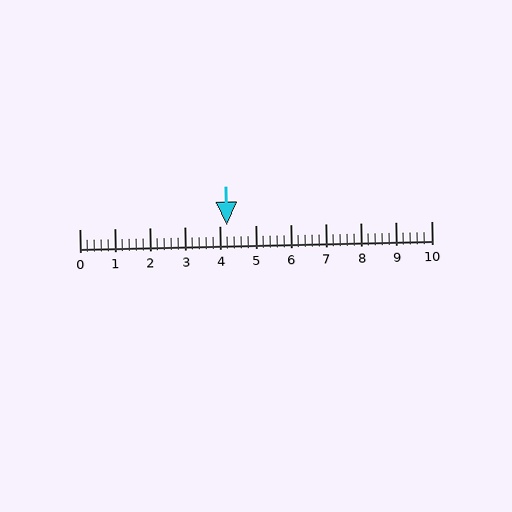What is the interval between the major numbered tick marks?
The major tick marks are spaced 1 units apart.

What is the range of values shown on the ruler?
The ruler shows values from 0 to 10.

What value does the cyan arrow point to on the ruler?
The cyan arrow points to approximately 4.2.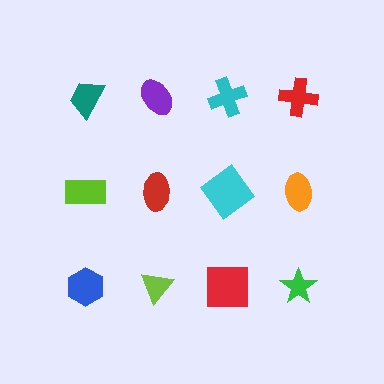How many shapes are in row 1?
4 shapes.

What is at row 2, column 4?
An orange ellipse.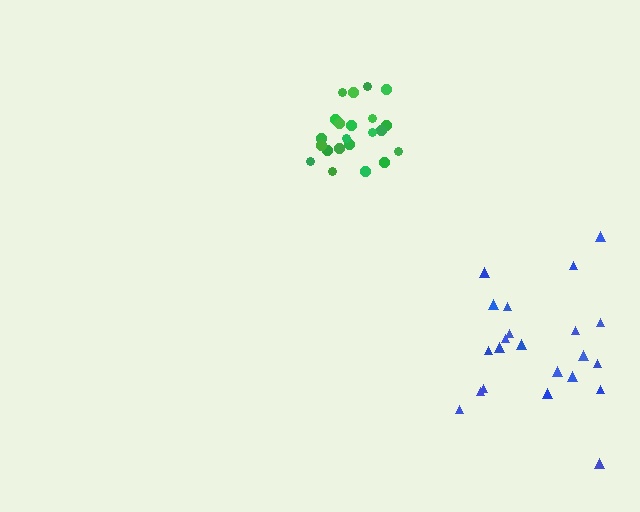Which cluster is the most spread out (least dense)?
Blue.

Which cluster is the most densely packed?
Green.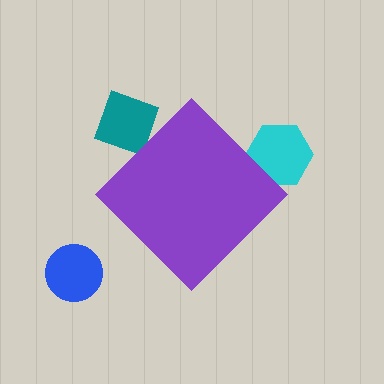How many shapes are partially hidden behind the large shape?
2 shapes are partially hidden.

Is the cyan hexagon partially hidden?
Yes, the cyan hexagon is partially hidden behind the purple diamond.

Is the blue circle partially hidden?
No, the blue circle is fully visible.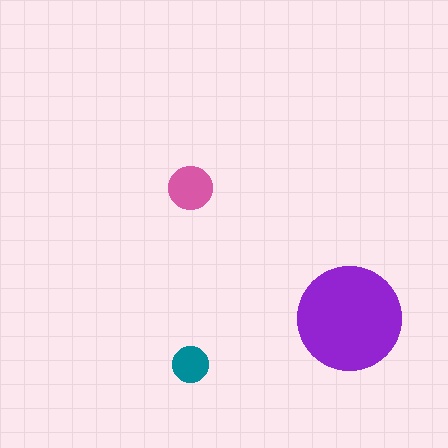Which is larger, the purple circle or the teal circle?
The purple one.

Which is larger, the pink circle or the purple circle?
The purple one.